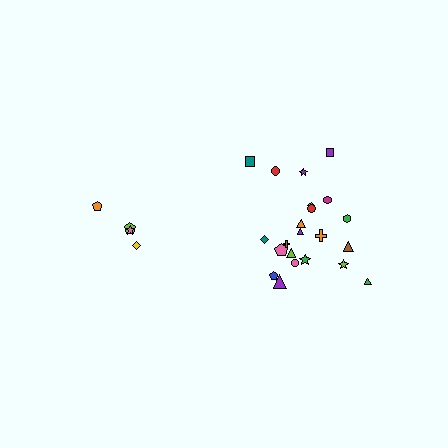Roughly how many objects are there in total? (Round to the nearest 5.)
Roughly 25 objects in total.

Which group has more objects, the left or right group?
The right group.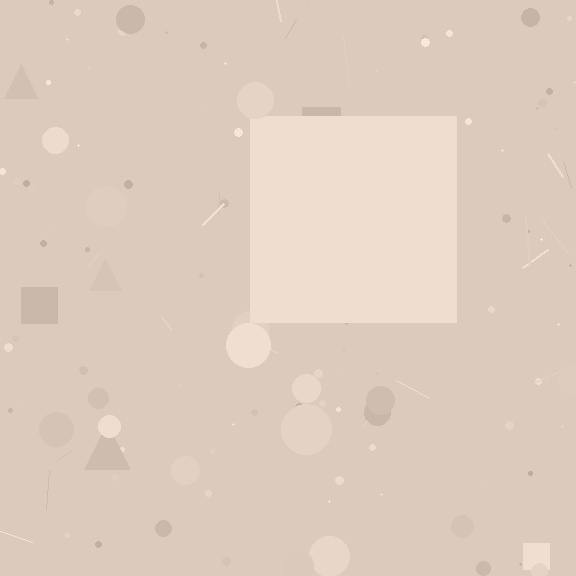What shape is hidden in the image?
A square is hidden in the image.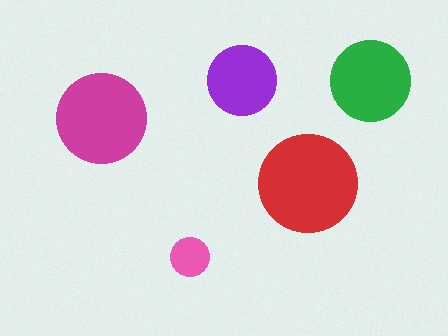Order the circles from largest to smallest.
the red one, the magenta one, the green one, the purple one, the pink one.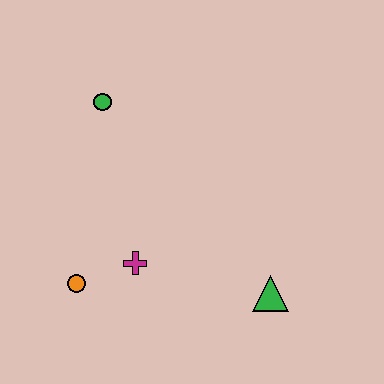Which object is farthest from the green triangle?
The green circle is farthest from the green triangle.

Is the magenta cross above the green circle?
No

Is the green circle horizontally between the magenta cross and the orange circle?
Yes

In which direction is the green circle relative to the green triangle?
The green circle is above the green triangle.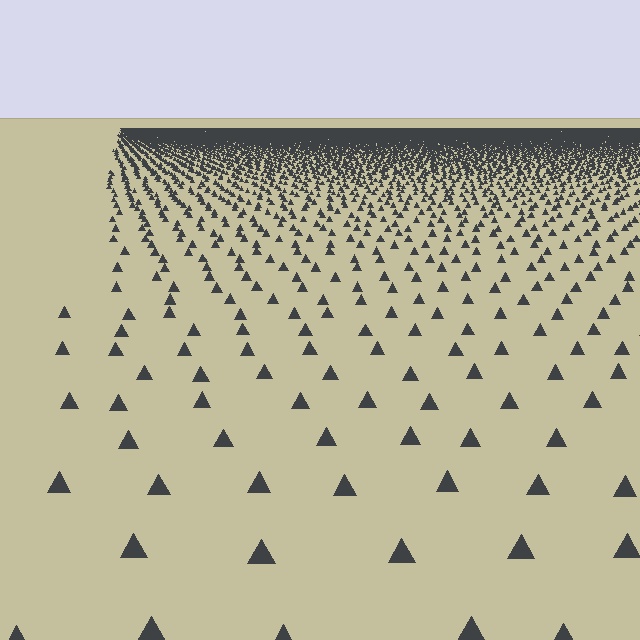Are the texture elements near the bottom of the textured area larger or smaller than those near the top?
Larger. Near the bottom, elements are closer to the viewer and appear at a bigger on-screen size.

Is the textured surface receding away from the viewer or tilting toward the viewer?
The surface is receding away from the viewer. Texture elements get smaller and denser toward the top.